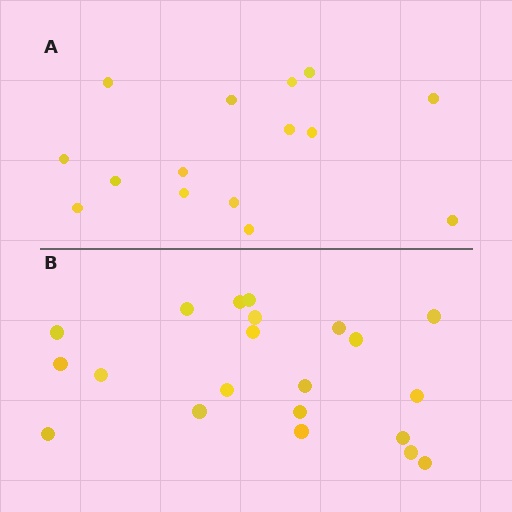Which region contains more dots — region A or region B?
Region B (the bottom region) has more dots.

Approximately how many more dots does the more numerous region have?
Region B has about 6 more dots than region A.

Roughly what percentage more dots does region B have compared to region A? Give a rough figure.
About 40% more.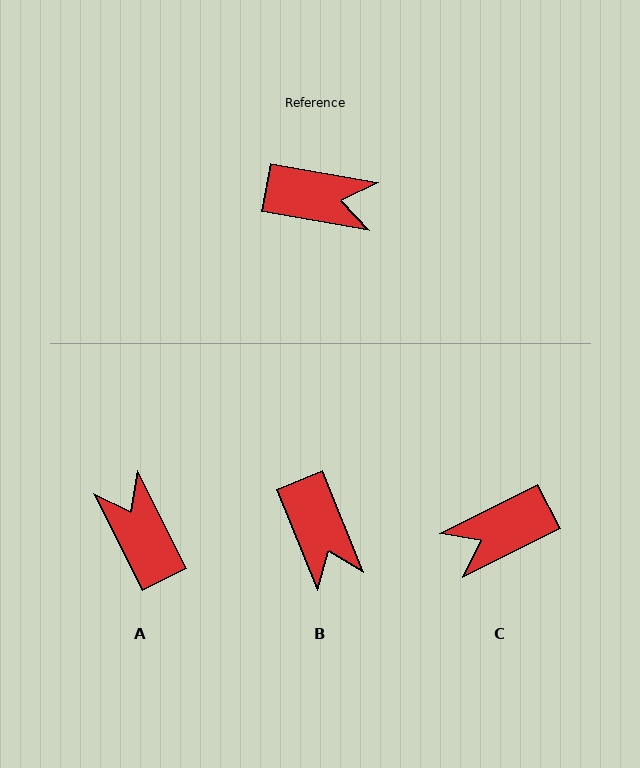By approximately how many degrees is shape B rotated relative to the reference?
Approximately 58 degrees clockwise.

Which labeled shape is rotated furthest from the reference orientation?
C, about 143 degrees away.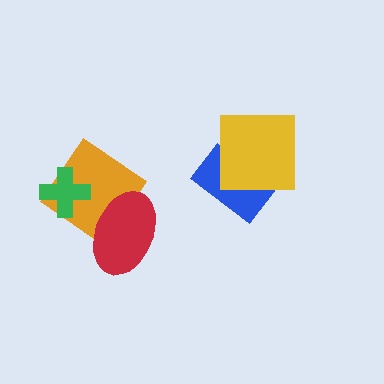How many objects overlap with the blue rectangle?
1 object overlaps with the blue rectangle.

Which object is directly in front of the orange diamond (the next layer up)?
The red ellipse is directly in front of the orange diamond.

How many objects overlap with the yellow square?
1 object overlaps with the yellow square.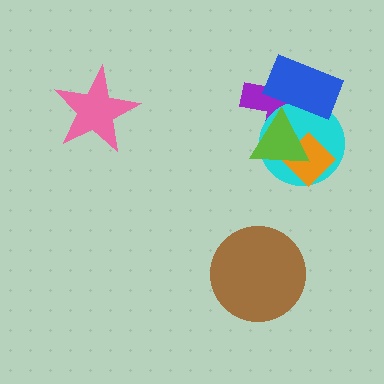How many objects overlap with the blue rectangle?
3 objects overlap with the blue rectangle.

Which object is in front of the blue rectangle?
The lime triangle is in front of the blue rectangle.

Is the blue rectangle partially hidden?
Yes, it is partially covered by another shape.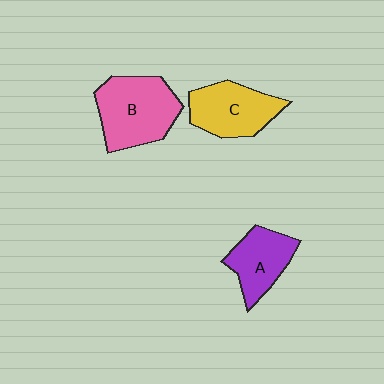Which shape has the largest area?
Shape B (pink).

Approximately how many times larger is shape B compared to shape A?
Approximately 1.5 times.